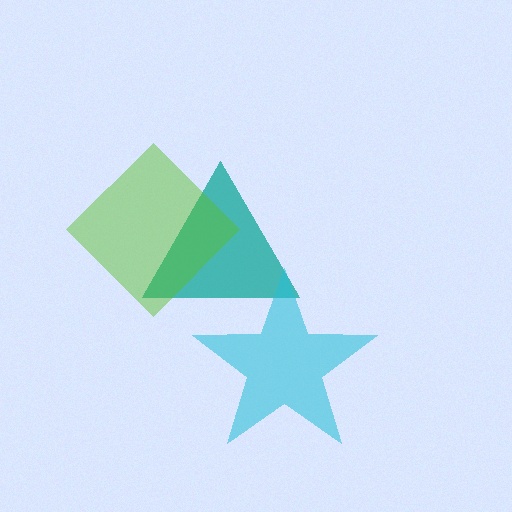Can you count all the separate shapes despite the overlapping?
Yes, there are 3 separate shapes.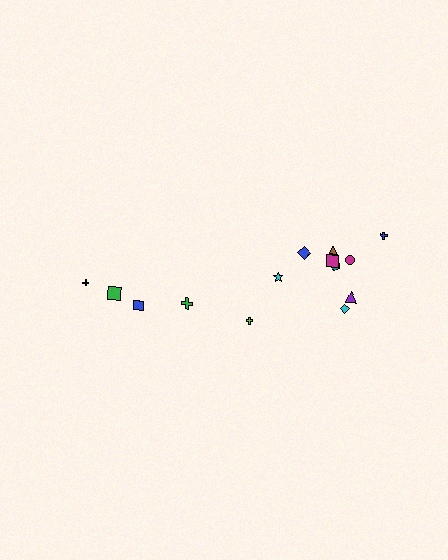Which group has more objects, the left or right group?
The right group.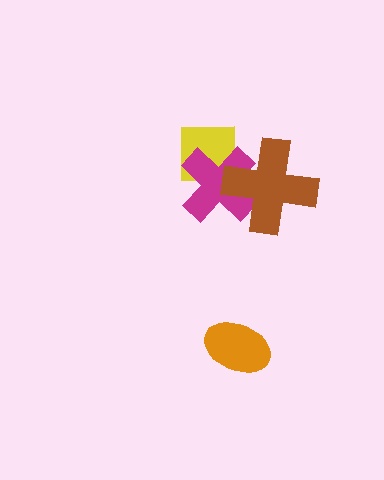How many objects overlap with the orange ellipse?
0 objects overlap with the orange ellipse.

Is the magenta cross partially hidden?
Yes, it is partially covered by another shape.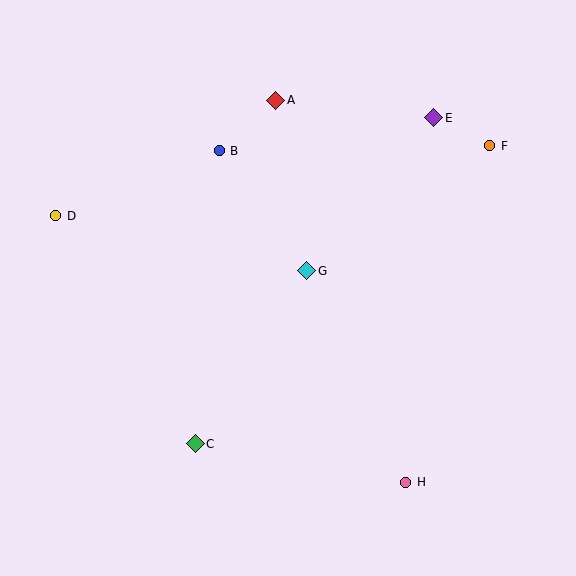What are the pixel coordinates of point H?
Point H is at (406, 482).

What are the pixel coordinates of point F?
Point F is at (490, 146).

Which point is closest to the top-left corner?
Point D is closest to the top-left corner.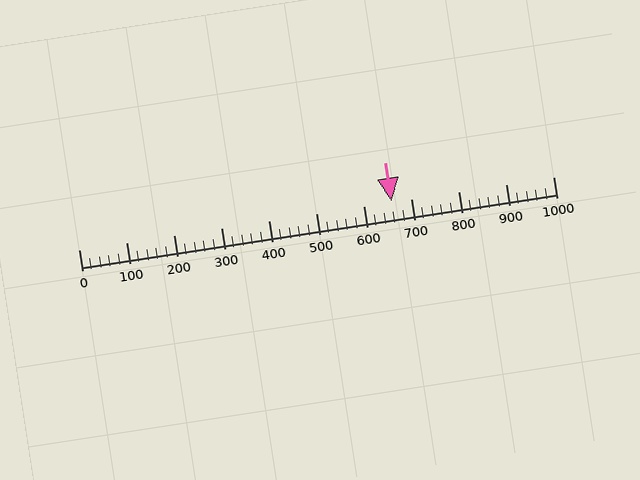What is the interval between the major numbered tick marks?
The major tick marks are spaced 100 units apart.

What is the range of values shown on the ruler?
The ruler shows values from 0 to 1000.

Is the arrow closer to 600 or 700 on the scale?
The arrow is closer to 700.